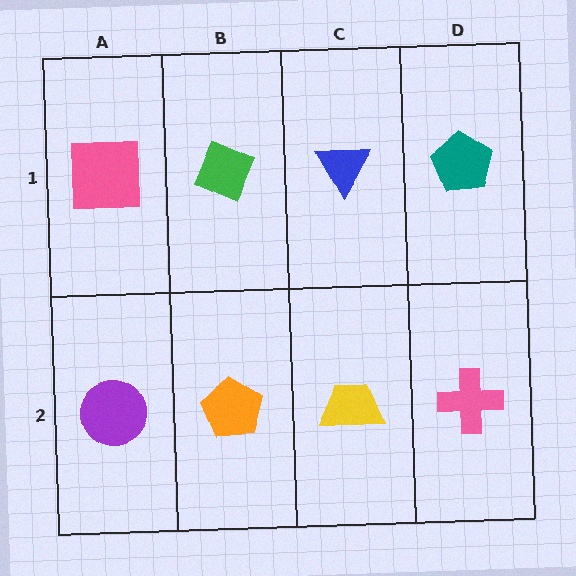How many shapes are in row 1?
4 shapes.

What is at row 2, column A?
A purple circle.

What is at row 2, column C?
A yellow trapezoid.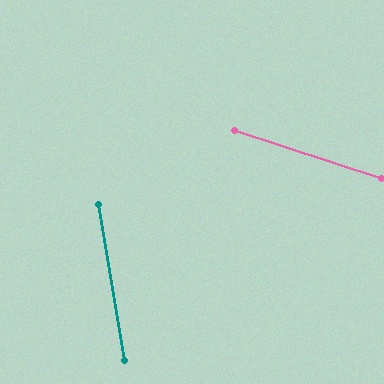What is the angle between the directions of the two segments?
Approximately 62 degrees.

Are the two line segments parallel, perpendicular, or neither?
Neither parallel nor perpendicular — they differ by about 62°.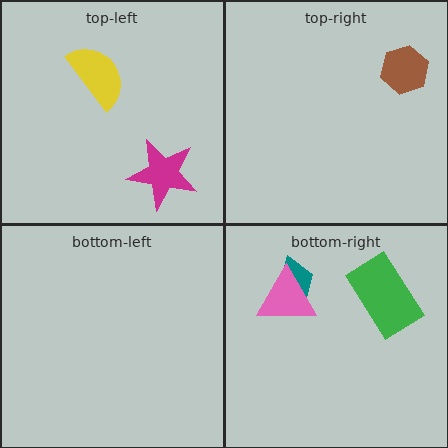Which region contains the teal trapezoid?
The bottom-right region.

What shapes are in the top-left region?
The yellow semicircle, the magenta star.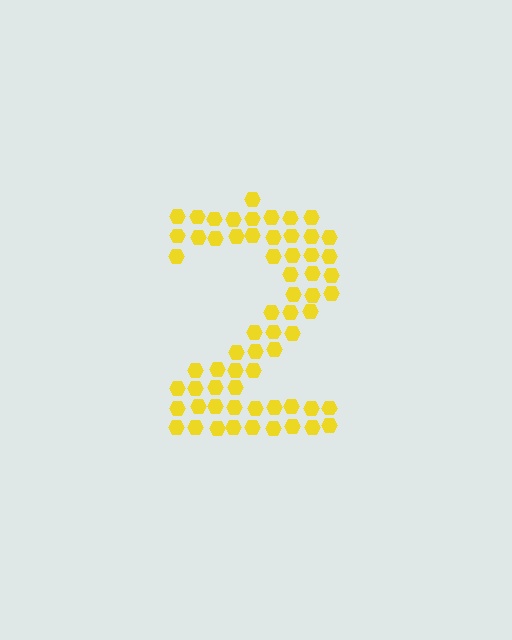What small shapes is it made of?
It is made of small hexagons.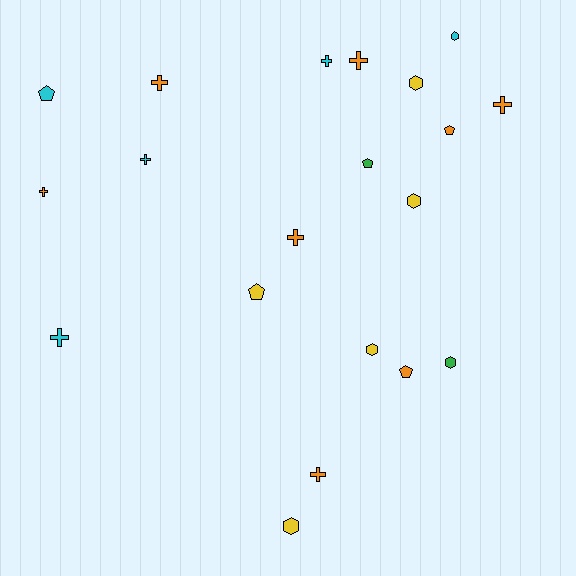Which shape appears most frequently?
Cross, with 9 objects.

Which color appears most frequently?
Orange, with 8 objects.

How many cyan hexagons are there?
There is 1 cyan hexagon.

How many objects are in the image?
There are 20 objects.